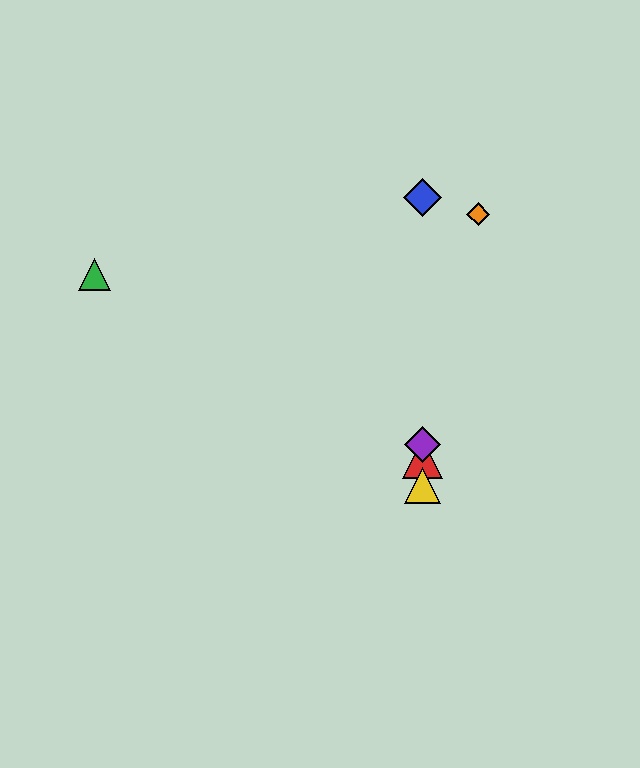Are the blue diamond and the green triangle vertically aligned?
No, the blue diamond is at x≈422 and the green triangle is at x≈95.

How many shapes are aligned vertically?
4 shapes (the red triangle, the blue diamond, the yellow triangle, the purple diamond) are aligned vertically.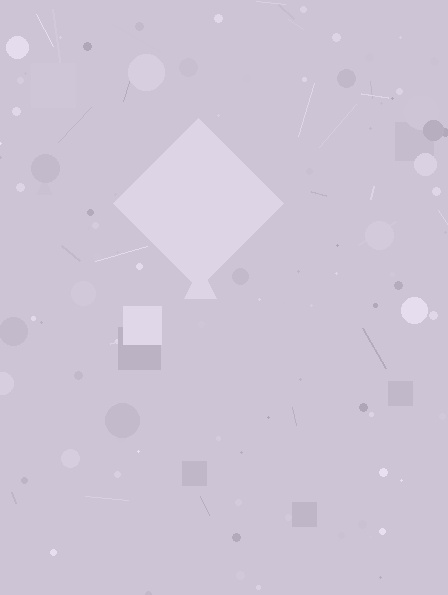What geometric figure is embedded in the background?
A diamond is embedded in the background.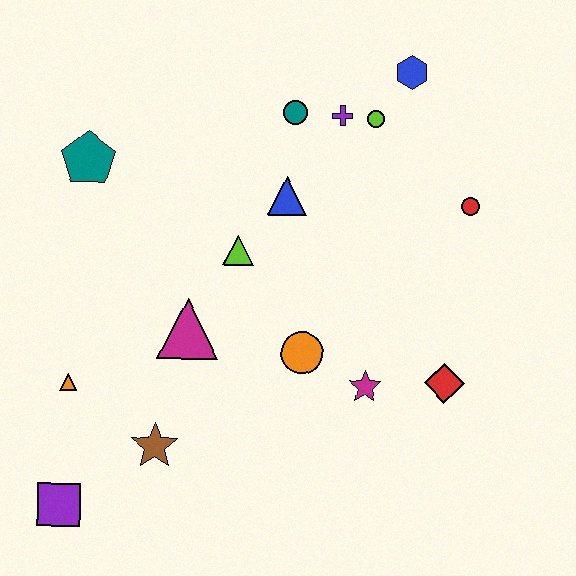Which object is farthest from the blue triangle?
The purple square is farthest from the blue triangle.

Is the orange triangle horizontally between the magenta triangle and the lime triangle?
No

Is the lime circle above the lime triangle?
Yes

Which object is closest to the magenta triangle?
The lime triangle is closest to the magenta triangle.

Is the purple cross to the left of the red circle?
Yes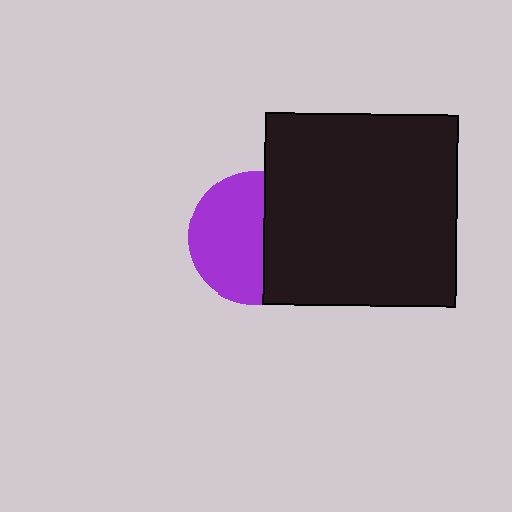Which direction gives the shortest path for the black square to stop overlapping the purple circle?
Moving right gives the shortest separation.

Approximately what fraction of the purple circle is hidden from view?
Roughly 42% of the purple circle is hidden behind the black square.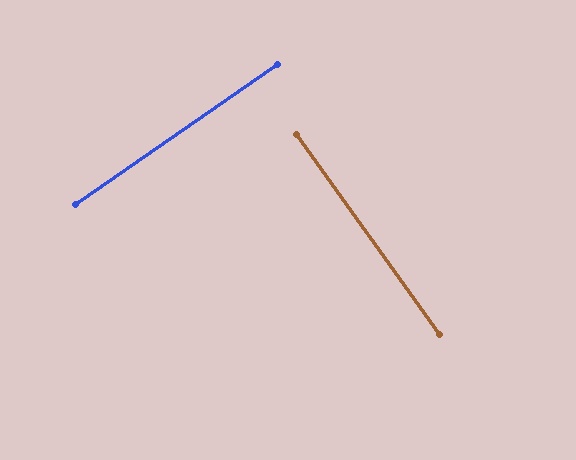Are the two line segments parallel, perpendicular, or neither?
Perpendicular — they meet at approximately 89°.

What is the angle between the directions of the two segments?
Approximately 89 degrees.